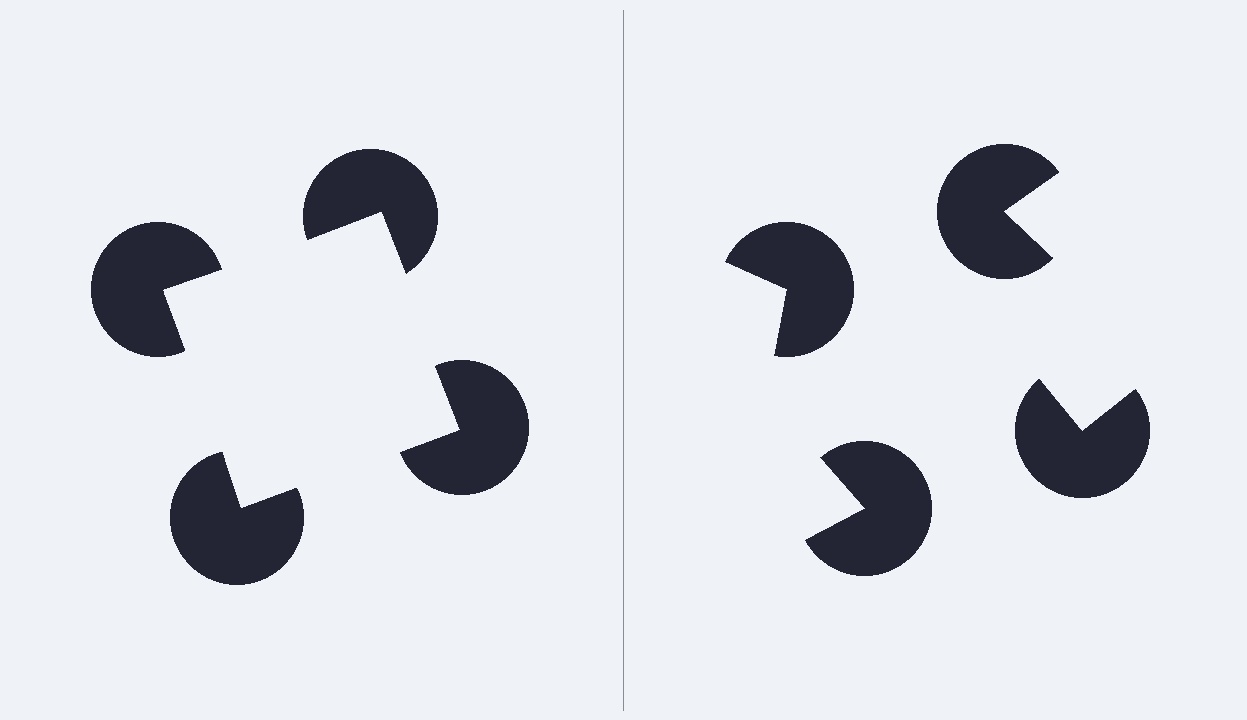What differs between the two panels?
The pac-man discs are positioned identically on both sides; only the wedge orientations differ. On the left they align to a square; on the right they are misaligned.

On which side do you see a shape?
An illusory square appears on the left side. On the right side the wedge cuts are rotated, so no coherent shape forms.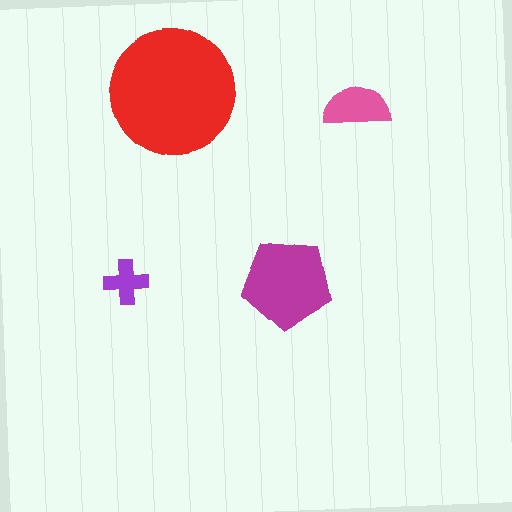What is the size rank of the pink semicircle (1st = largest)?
3rd.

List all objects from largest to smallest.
The red circle, the magenta pentagon, the pink semicircle, the purple cross.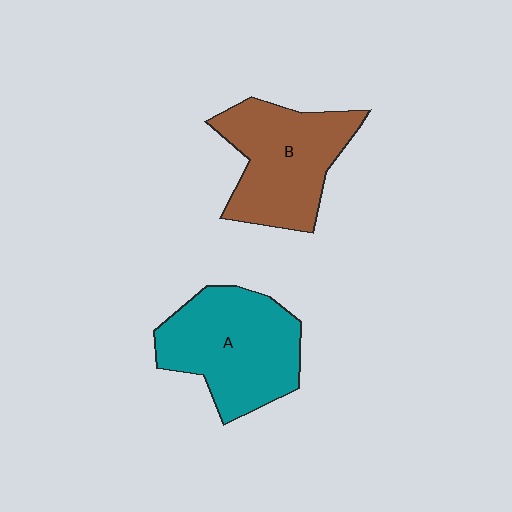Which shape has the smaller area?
Shape B (brown).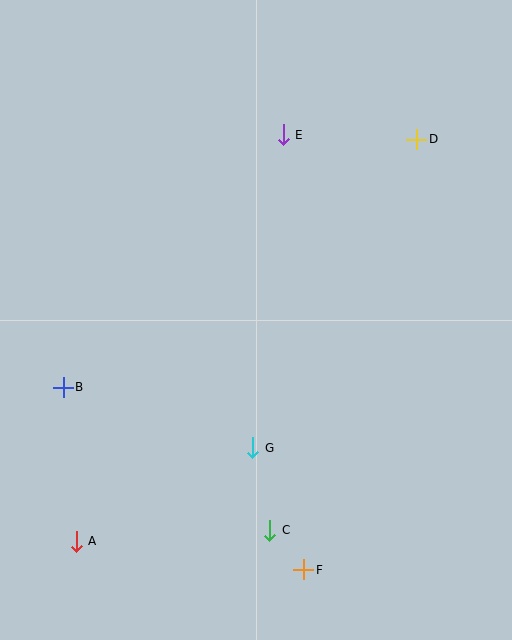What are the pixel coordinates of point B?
Point B is at (63, 387).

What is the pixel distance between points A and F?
The distance between A and F is 229 pixels.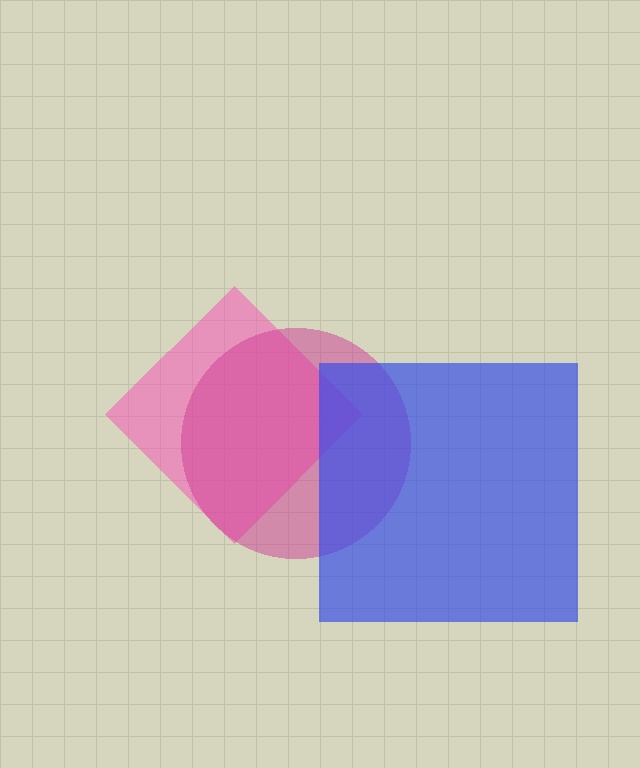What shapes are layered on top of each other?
The layered shapes are: a pink diamond, a magenta circle, a blue square.